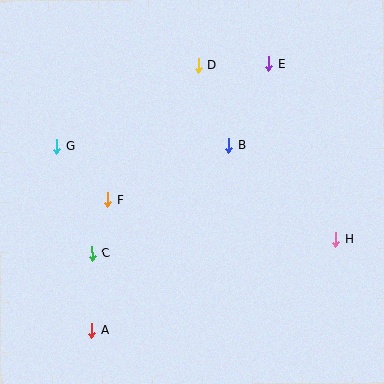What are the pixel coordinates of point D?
Point D is at (198, 65).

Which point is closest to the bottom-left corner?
Point A is closest to the bottom-left corner.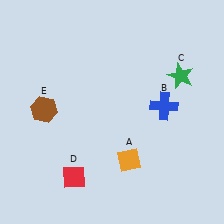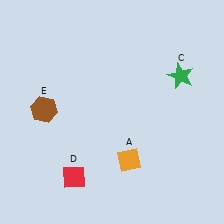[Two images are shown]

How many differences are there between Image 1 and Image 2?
There is 1 difference between the two images.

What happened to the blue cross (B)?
The blue cross (B) was removed in Image 2. It was in the top-right area of Image 1.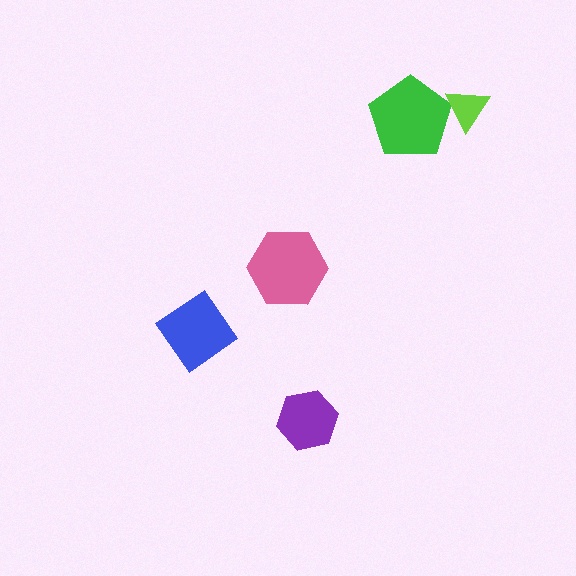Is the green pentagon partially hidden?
Yes, it is partially covered by another shape.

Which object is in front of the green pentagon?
The lime triangle is in front of the green pentagon.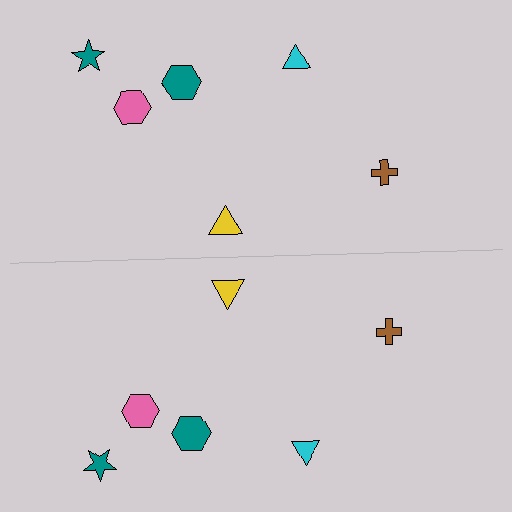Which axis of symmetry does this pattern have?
The pattern has a horizontal axis of symmetry running through the center of the image.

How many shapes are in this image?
There are 12 shapes in this image.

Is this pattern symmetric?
Yes, this pattern has bilateral (reflection) symmetry.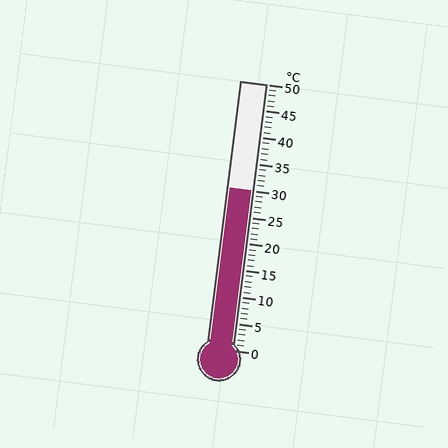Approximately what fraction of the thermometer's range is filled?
The thermometer is filled to approximately 60% of its range.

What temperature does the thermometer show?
The thermometer shows approximately 30°C.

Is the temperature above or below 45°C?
The temperature is below 45°C.